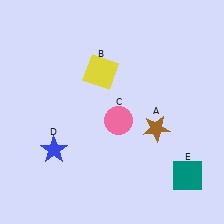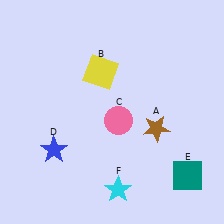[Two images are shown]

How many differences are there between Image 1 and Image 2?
There is 1 difference between the two images.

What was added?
A cyan star (F) was added in Image 2.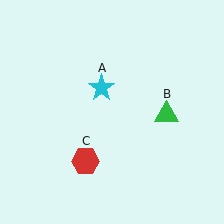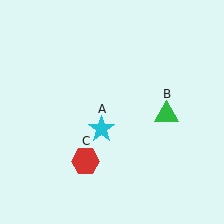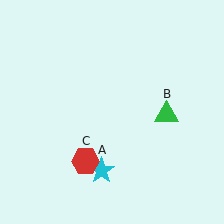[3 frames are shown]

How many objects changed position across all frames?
1 object changed position: cyan star (object A).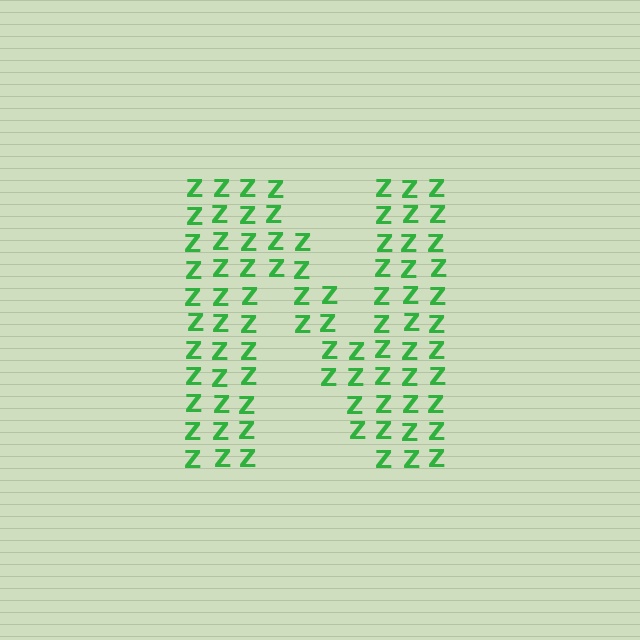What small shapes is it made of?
It is made of small letter Z's.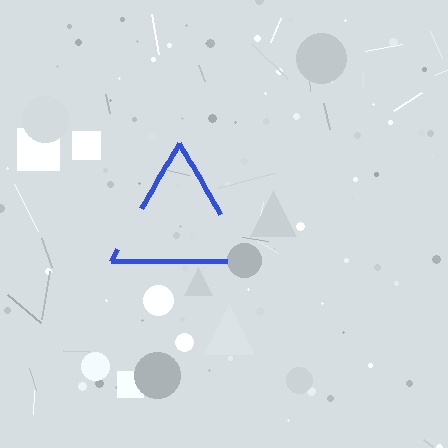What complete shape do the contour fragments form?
The contour fragments form a triangle.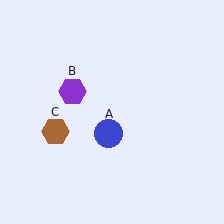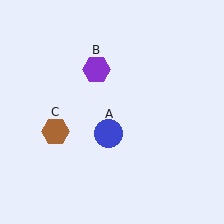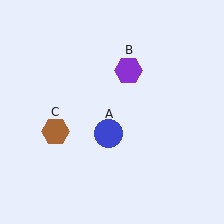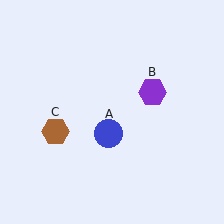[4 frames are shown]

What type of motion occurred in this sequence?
The purple hexagon (object B) rotated clockwise around the center of the scene.